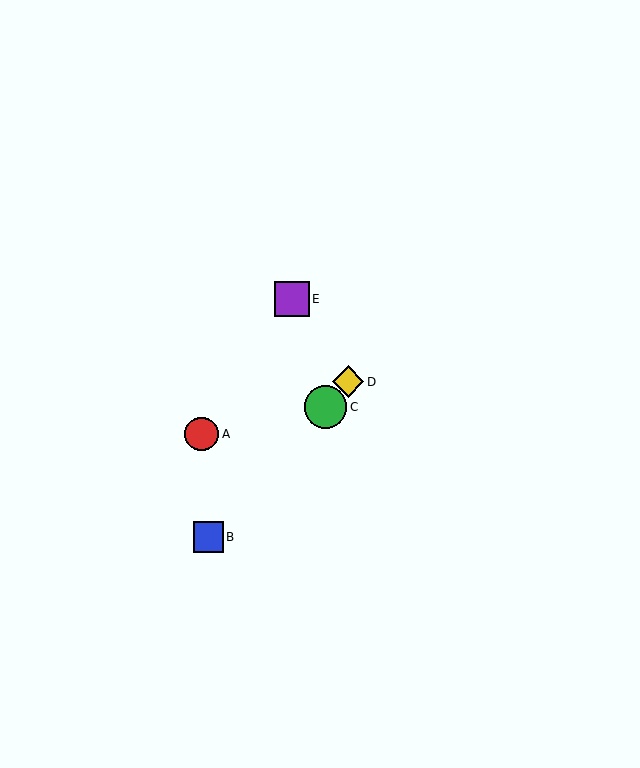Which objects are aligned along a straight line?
Objects B, C, D are aligned along a straight line.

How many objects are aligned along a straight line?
3 objects (B, C, D) are aligned along a straight line.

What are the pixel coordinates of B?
Object B is at (208, 537).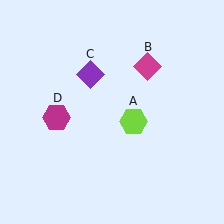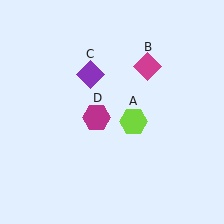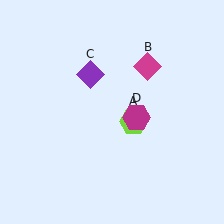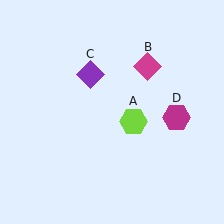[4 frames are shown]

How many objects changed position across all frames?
1 object changed position: magenta hexagon (object D).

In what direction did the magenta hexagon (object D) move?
The magenta hexagon (object D) moved right.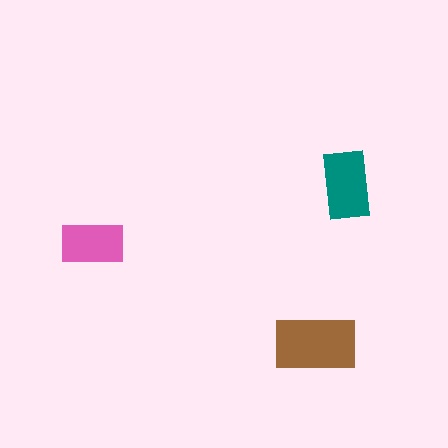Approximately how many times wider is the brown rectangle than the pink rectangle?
About 1.5 times wider.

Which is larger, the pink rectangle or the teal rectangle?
The teal one.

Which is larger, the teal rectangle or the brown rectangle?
The brown one.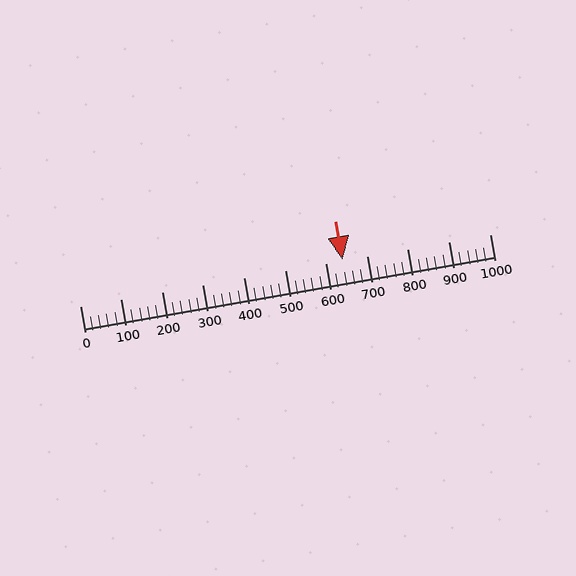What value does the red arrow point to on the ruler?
The red arrow points to approximately 640.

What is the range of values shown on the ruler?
The ruler shows values from 0 to 1000.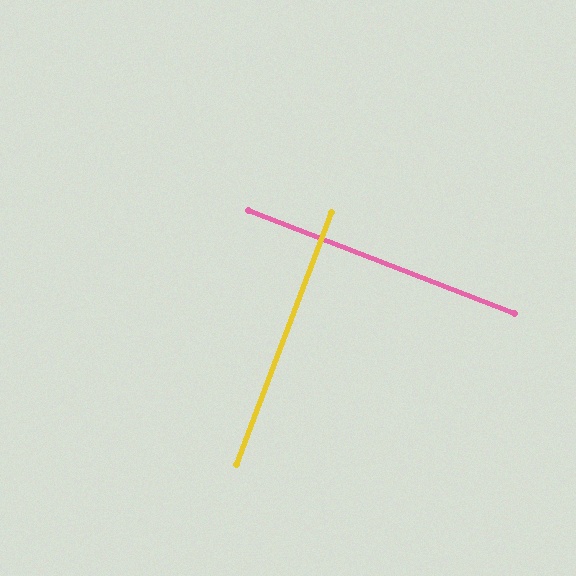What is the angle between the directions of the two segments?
Approximately 89 degrees.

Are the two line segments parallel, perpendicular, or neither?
Perpendicular — they meet at approximately 89°.